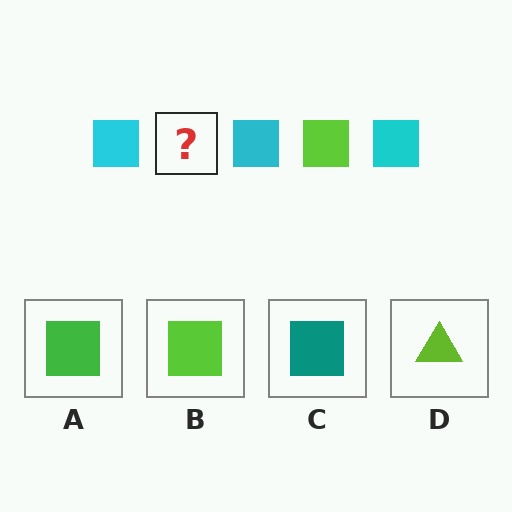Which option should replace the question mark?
Option B.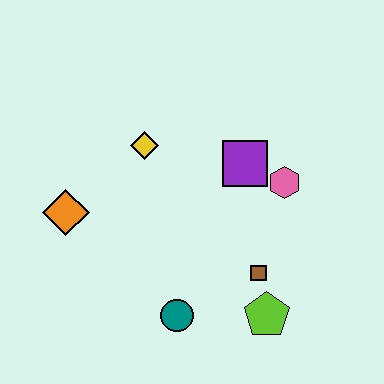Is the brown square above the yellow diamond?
No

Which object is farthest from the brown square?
The orange diamond is farthest from the brown square.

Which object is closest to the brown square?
The lime pentagon is closest to the brown square.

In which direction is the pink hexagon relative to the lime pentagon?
The pink hexagon is above the lime pentagon.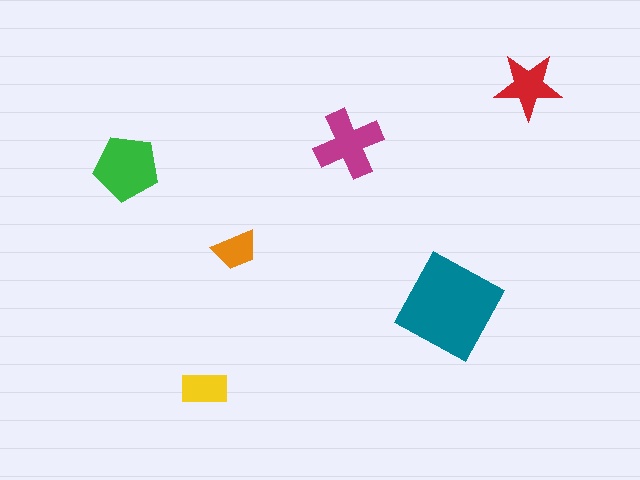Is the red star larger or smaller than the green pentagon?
Smaller.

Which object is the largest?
The teal diamond.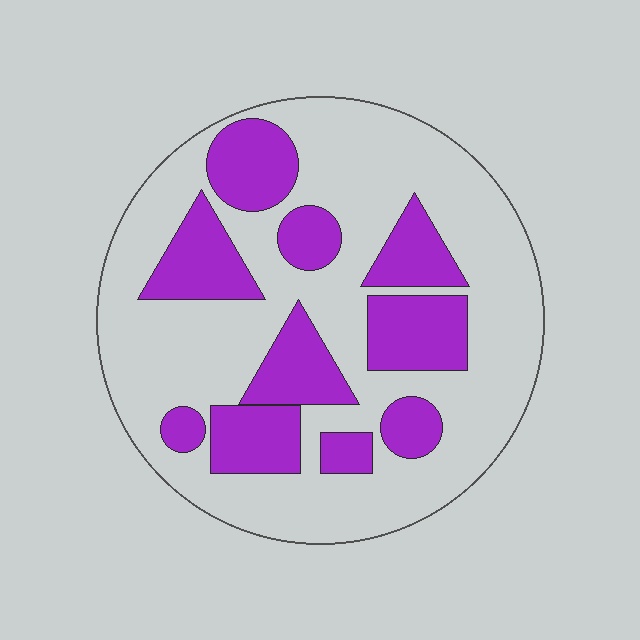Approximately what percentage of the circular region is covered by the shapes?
Approximately 30%.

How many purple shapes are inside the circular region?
10.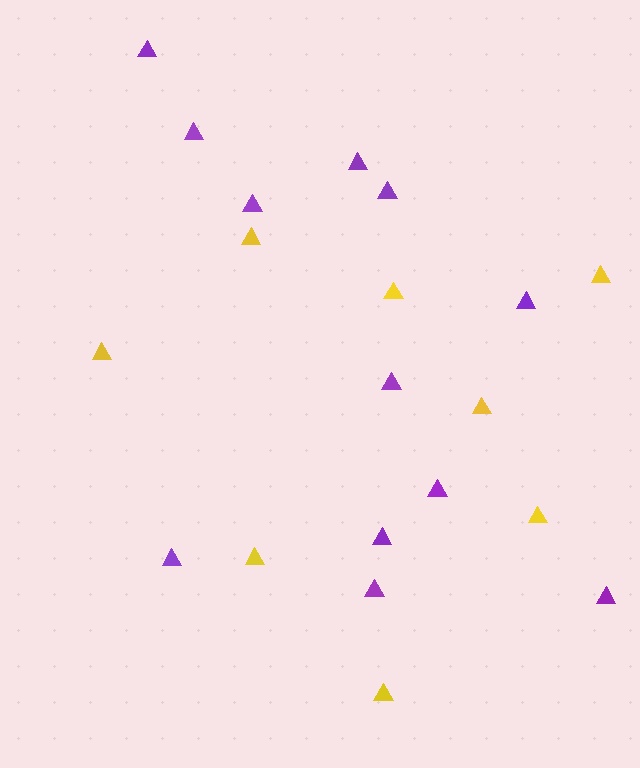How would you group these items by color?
There are 2 groups: one group of yellow triangles (8) and one group of purple triangles (12).